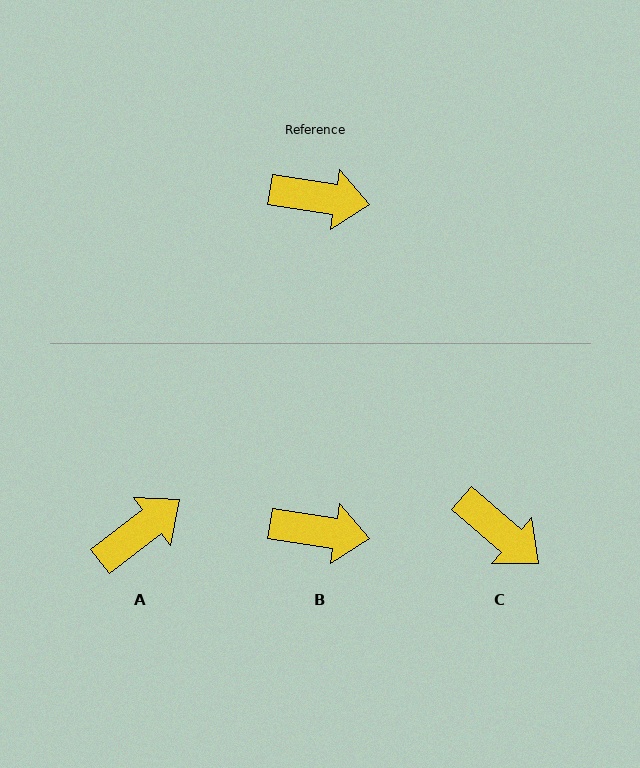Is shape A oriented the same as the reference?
No, it is off by about 47 degrees.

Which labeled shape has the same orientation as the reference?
B.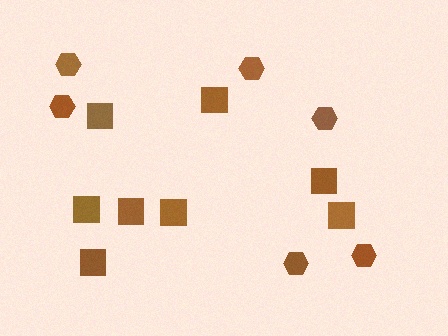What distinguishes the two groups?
There are 2 groups: one group of hexagons (6) and one group of squares (8).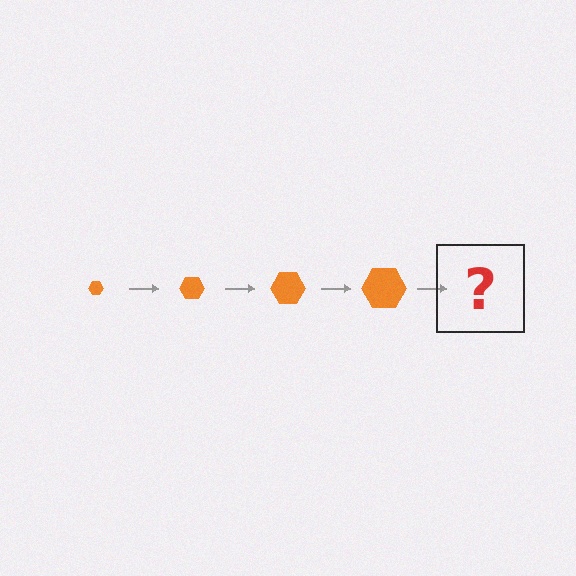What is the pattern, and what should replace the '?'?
The pattern is that the hexagon gets progressively larger each step. The '?' should be an orange hexagon, larger than the previous one.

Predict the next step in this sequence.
The next step is an orange hexagon, larger than the previous one.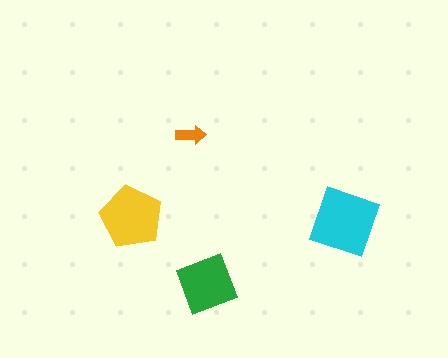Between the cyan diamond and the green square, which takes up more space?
The cyan diamond.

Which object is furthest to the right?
The cyan diamond is rightmost.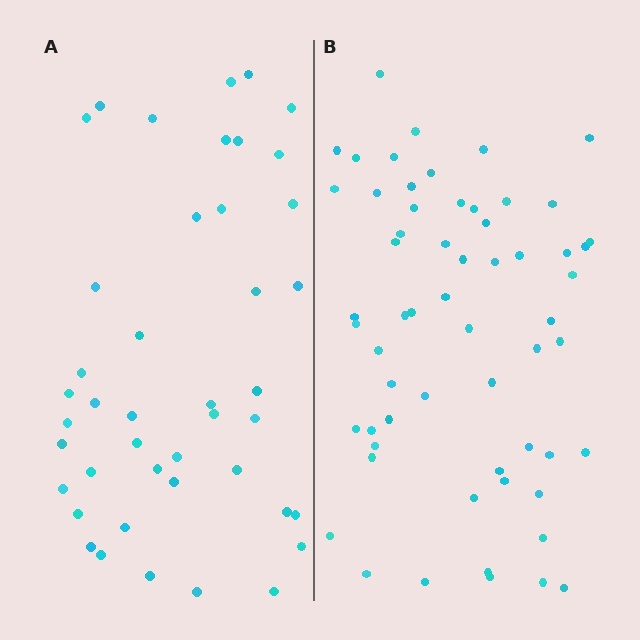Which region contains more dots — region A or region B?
Region B (the right region) has more dots.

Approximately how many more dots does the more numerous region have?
Region B has approximately 15 more dots than region A.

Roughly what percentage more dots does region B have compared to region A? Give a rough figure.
About 40% more.